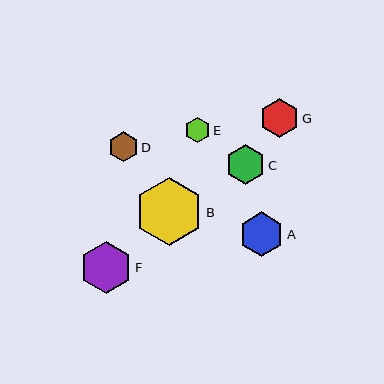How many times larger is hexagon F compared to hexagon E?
Hexagon F is approximately 2.0 times the size of hexagon E.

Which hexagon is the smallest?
Hexagon E is the smallest with a size of approximately 25 pixels.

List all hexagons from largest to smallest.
From largest to smallest: B, F, A, C, G, D, E.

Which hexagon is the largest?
Hexagon B is the largest with a size of approximately 68 pixels.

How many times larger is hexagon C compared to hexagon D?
Hexagon C is approximately 1.3 times the size of hexagon D.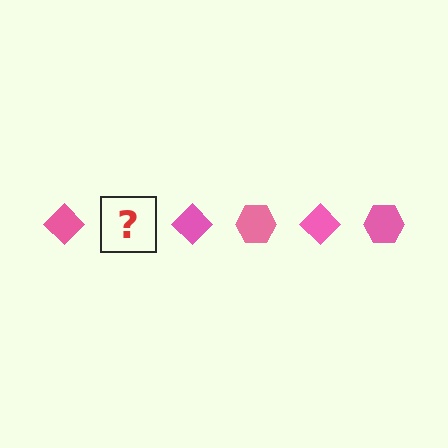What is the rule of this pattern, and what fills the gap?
The rule is that the pattern cycles through diamond, hexagon shapes in pink. The gap should be filled with a pink hexagon.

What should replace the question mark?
The question mark should be replaced with a pink hexagon.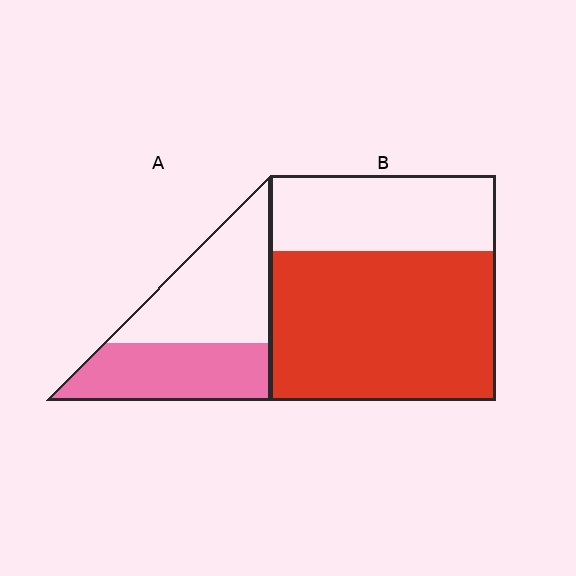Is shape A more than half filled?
No.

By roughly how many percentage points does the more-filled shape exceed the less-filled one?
By roughly 20 percentage points (B over A).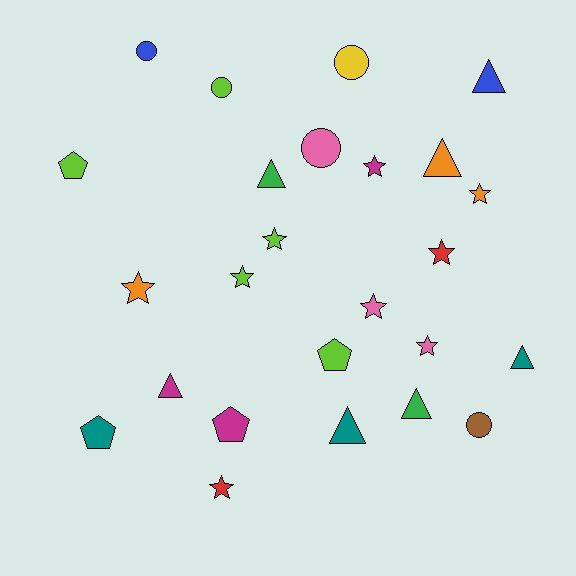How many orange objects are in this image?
There are 3 orange objects.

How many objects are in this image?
There are 25 objects.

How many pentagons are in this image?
There are 4 pentagons.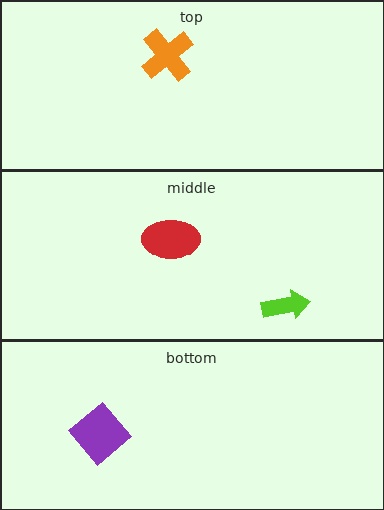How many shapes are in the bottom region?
1.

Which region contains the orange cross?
The top region.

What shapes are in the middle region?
The lime arrow, the red ellipse.